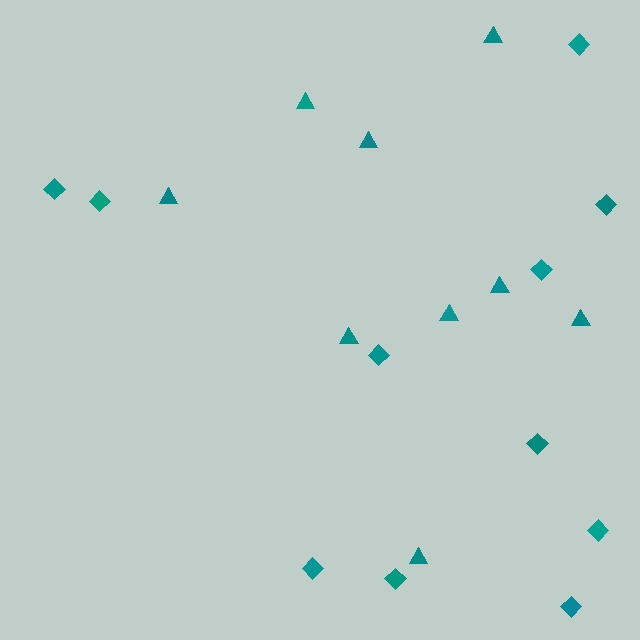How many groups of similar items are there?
There are 2 groups: one group of diamonds (11) and one group of triangles (9).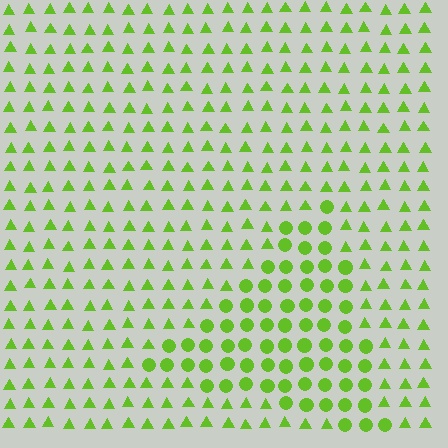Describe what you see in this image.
The image is filled with small lime elements arranged in a uniform grid. A triangle-shaped region contains circles, while the surrounding area contains triangles. The boundary is defined purely by the change in element shape.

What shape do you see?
I see a triangle.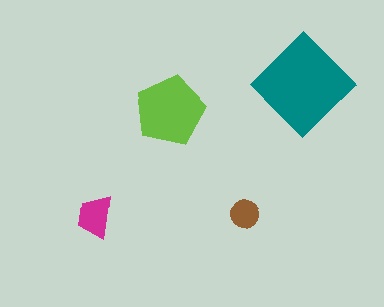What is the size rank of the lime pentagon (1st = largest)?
2nd.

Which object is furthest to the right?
The teal diamond is rightmost.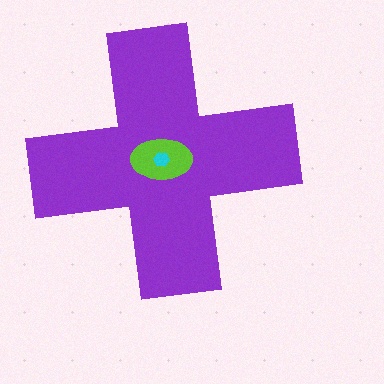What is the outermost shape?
The purple cross.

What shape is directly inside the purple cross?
The lime ellipse.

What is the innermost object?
The cyan hexagon.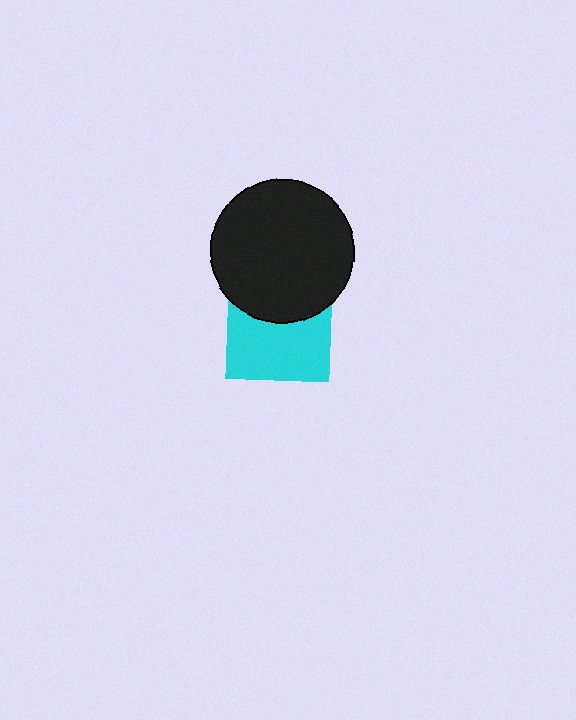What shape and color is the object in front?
The object in front is a black circle.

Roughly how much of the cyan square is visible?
About half of it is visible (roughly 62%).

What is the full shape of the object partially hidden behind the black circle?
The partially hidden object is a cyan square.